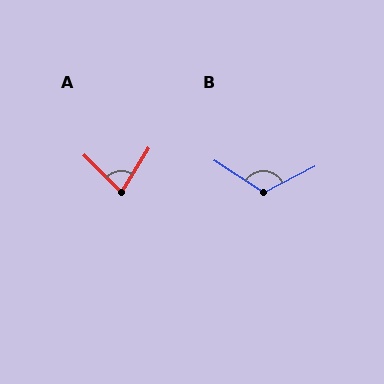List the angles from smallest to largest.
A (77°), B (119°).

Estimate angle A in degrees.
Approximately 77 degrees.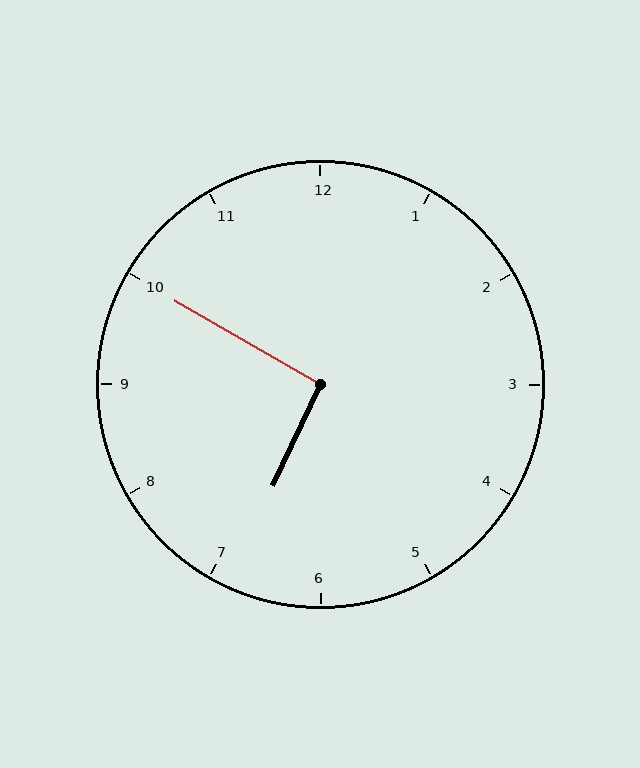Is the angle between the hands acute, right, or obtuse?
It is right.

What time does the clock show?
6:50.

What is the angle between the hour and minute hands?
Approximately 95 degrees.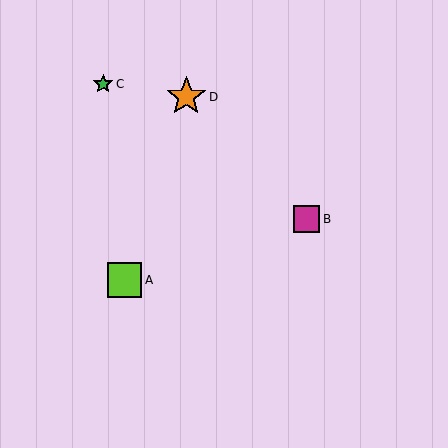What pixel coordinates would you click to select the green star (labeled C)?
Click at (103, 84) to select the green star C.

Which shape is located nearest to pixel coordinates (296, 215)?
The magenta square (labeled B) at (306, 219) is nearest to that location.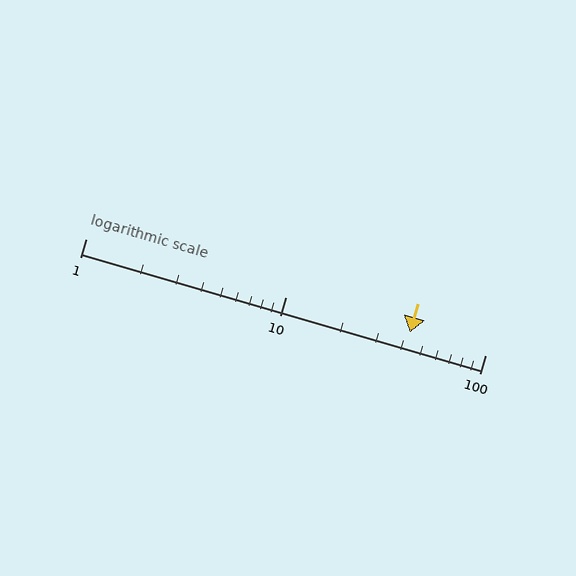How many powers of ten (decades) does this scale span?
The scale spans 2 decades, from 1 to 100.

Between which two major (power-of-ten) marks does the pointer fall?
The pointer is between 10 and 100.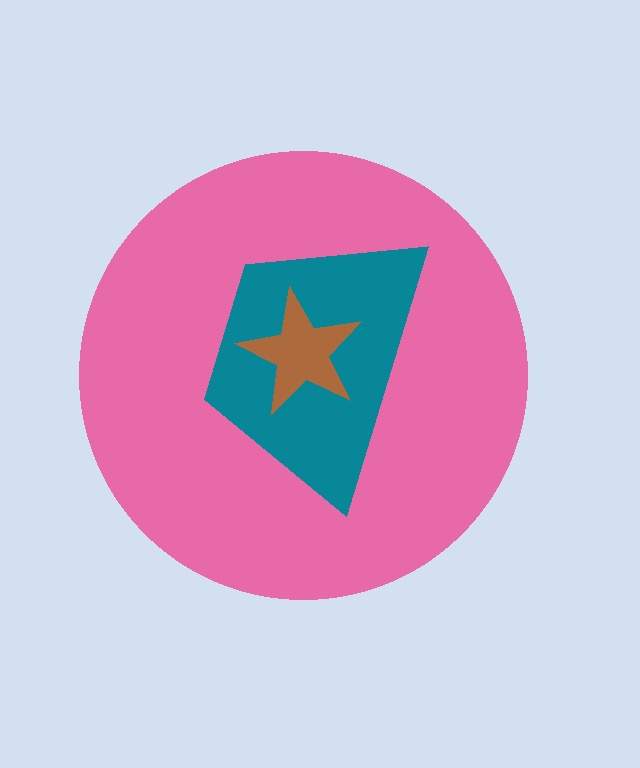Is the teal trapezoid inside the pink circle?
Yes.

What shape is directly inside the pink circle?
The teal trapezoid.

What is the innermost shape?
The brown star.